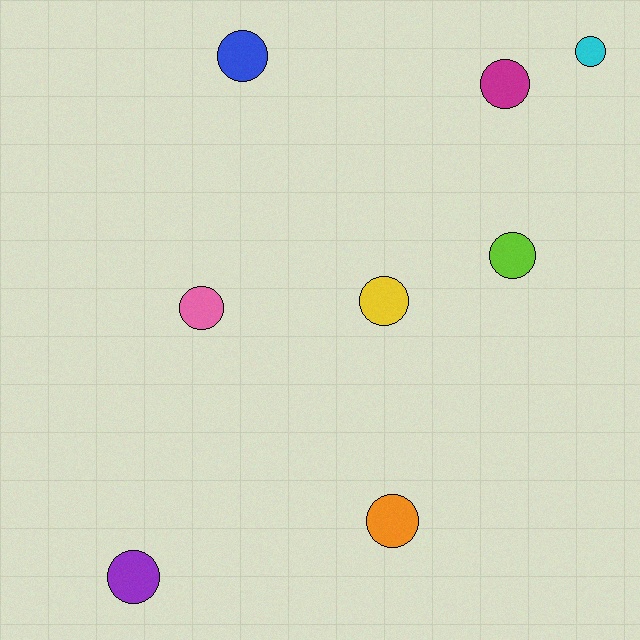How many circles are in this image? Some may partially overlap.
There are 8 circles.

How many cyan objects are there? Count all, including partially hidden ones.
There is 1 cyan object.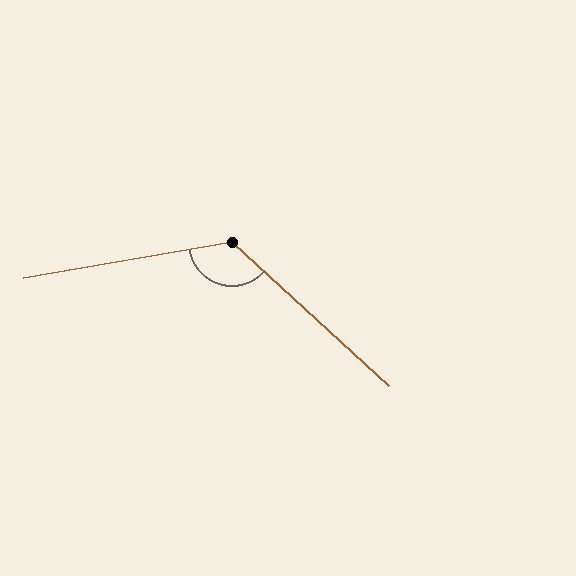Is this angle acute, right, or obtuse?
It is obtuse.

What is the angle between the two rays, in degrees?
Approximately 128 degrees.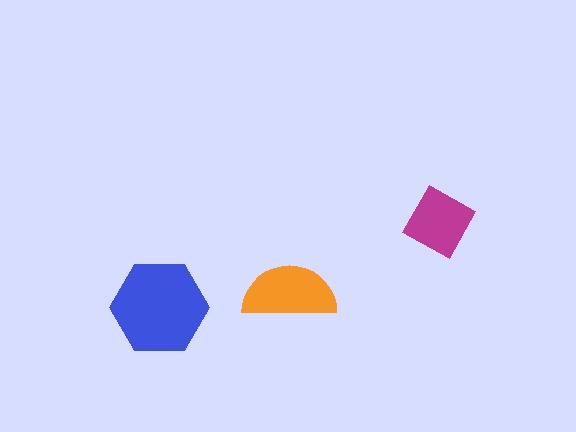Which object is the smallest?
The magenta diamond.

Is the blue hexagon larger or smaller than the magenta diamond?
Larger.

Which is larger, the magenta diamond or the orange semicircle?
The orange semicircle.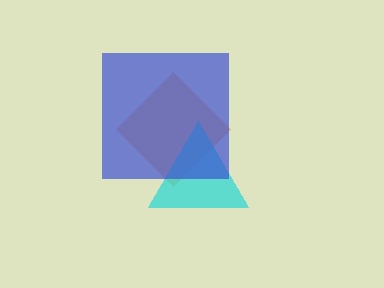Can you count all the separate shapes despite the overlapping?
Yes, there are 3 separate shapes.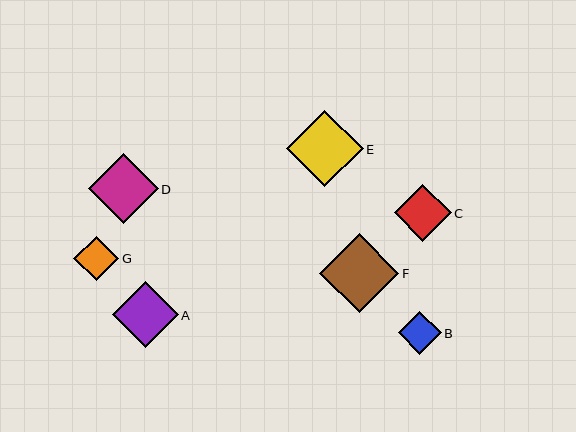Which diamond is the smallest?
Diamond B is the smallest with a size of approximately 43 pixels.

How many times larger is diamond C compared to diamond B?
Diamond C is approximately 1.3 times the size of diamond B.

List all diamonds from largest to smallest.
From largest to smallest: F, E, D, A, C, G, B.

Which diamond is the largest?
Diamond F is the largest with a size of approximately 79 pixels.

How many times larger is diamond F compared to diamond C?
Diamond F is approximately 1.4 times the size of diamond C.